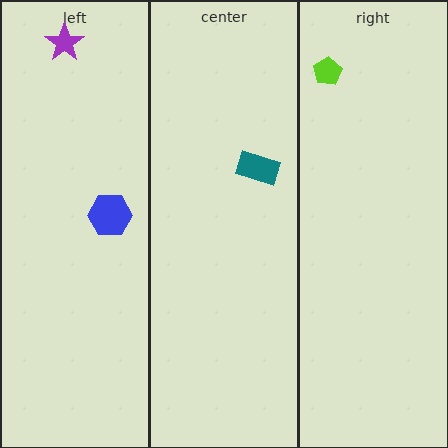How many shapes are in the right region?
1.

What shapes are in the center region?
The teal rectangle.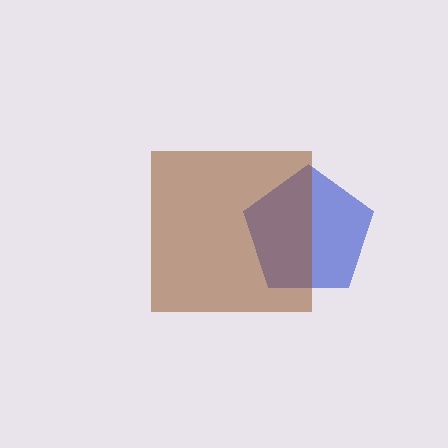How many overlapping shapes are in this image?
There are 2 overlapping shapes in the image.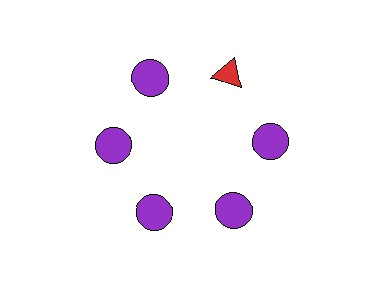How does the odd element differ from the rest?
It differs in both color (red instead of purple) and shape (triangle instead of circle).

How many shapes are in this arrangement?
There are 6 shapes arranged in a ring pattern.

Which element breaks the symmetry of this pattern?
The red triangle at roughly the 1 o'clock position breaks the symmetry. All other shapes are purple circles.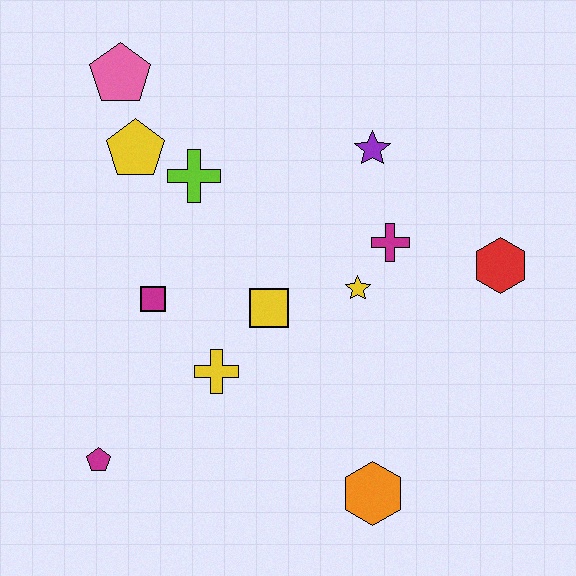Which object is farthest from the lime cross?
The orange hexagon is farthest from the lime cross.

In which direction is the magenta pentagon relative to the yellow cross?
The magenta pentagon is to the left of the yellow cross.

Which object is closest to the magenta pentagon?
The yellow cross is closest to the magenta pentagon.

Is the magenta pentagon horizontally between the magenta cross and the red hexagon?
No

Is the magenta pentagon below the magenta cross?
Yes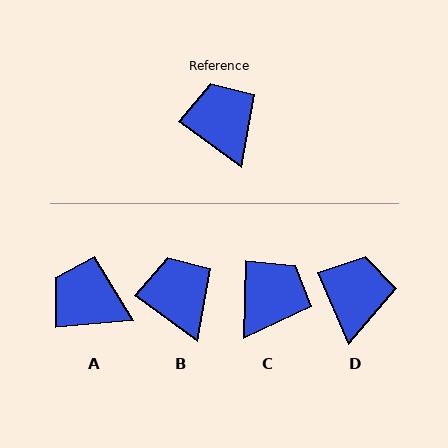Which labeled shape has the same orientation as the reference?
B.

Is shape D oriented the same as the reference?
No, it is off by about 31 degrees.